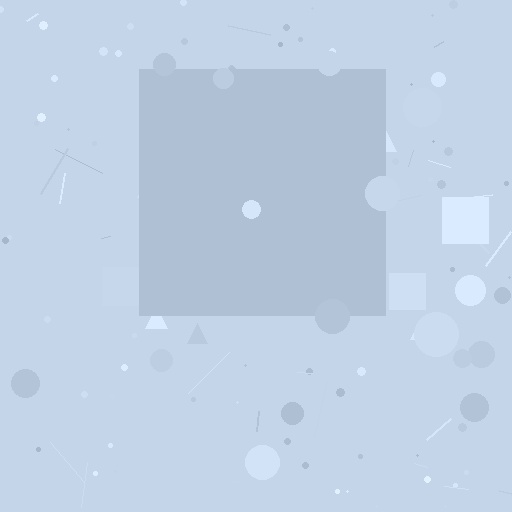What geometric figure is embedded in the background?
A square is embedded in the background.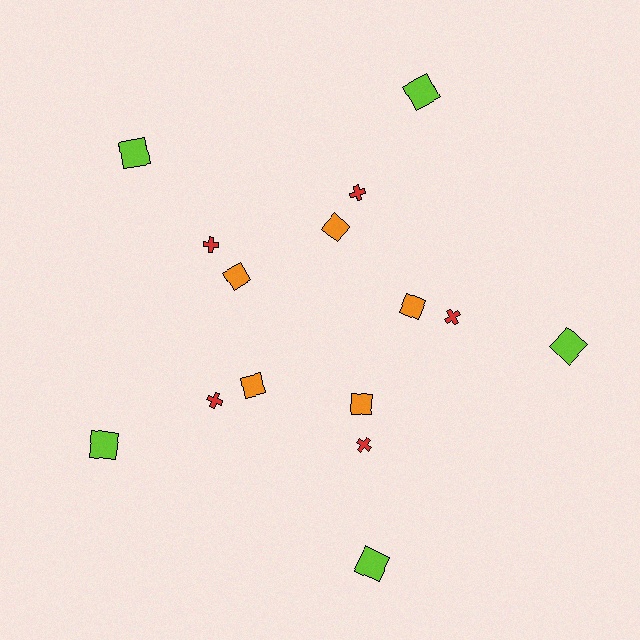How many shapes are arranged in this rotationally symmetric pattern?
There are 15 shapes, arranged in 5 groups of 3.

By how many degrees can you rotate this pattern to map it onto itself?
The pattern maps onto itself every 72 degrees of rotation.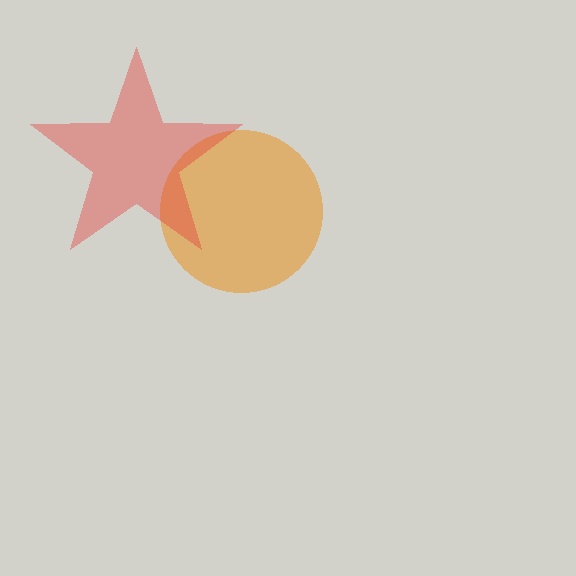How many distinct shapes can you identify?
There are 2 distinct shapes: an orange circle, a red star.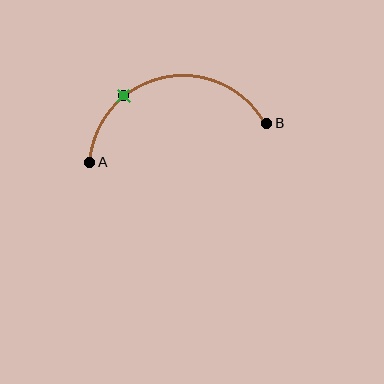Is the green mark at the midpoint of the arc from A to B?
No. The green mark lies on the arc but is closer to endpoint A. The arc midpoint would be at the point on the curve equidistant along the arc from both A and B.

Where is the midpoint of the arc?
The arc midpoint is the point on the curve farthest from the straight line joining A and B. It sits above that line.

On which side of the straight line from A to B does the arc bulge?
The arc bulges above the straight line connecting A and B.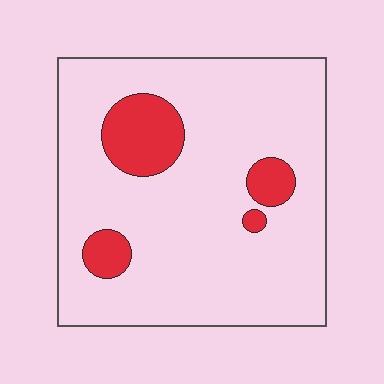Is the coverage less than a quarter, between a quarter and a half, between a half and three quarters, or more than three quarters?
Less than a quarter.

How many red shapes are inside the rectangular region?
4.